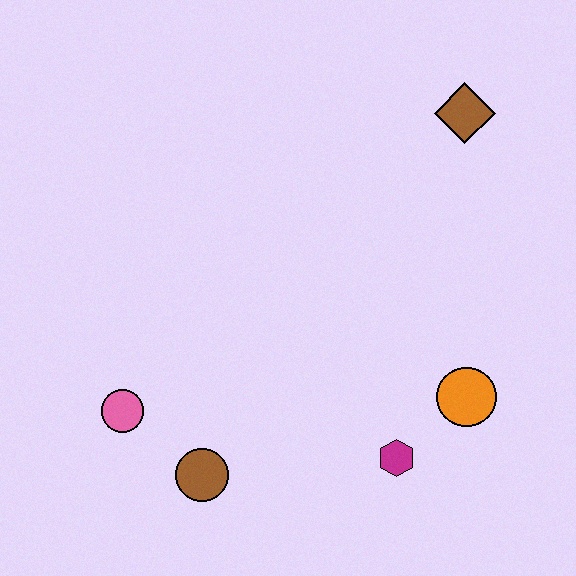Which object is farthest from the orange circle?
The pink circle is farthest from the orange circle.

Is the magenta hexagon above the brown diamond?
No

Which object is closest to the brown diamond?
The orange circle is closest to the brown diamond.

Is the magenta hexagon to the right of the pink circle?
Yes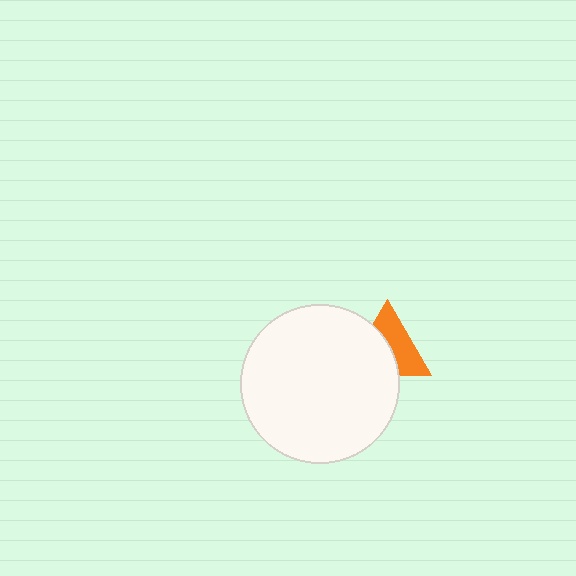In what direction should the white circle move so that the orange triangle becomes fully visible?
The white circle should move toward the lower-left. That is the shortest direction to clear the overlap and leave the orange triangle fully visible.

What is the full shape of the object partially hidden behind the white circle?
The partially hidden object is an orange triangle.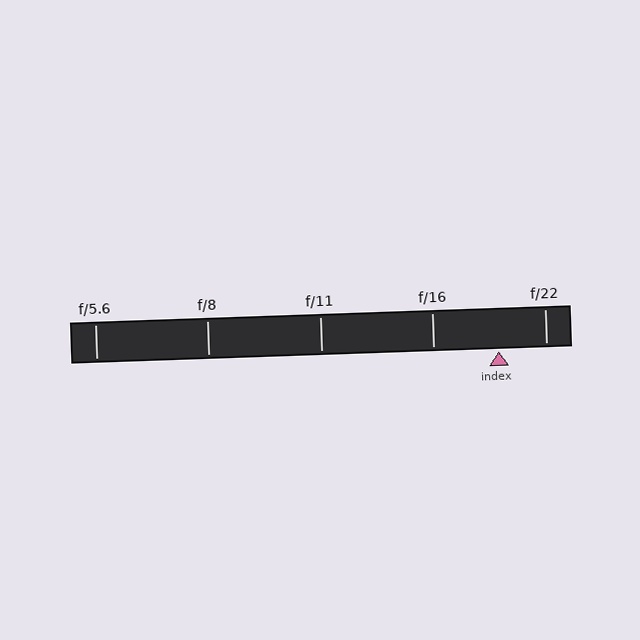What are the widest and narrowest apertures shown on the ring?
The widest aperture shown is f/5.6 and the narrowest is f/22.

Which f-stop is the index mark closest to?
The index mark is closest to f/22.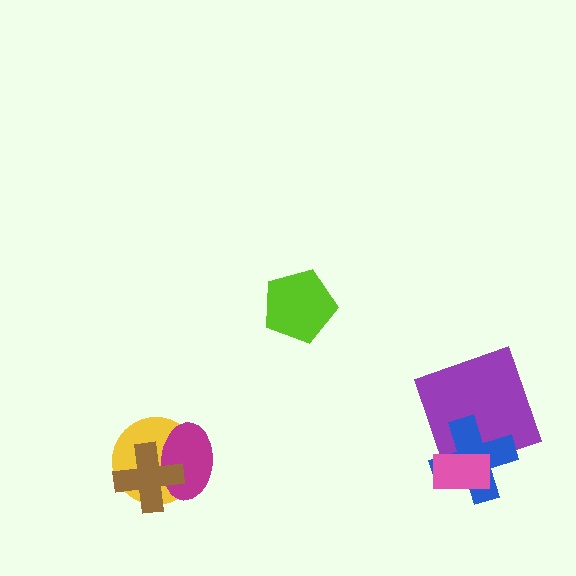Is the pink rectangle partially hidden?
No, no other shape covers it.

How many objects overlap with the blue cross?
2 objects overlap with the blue cross.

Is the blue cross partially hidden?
Yes, it is partially covered by another shape.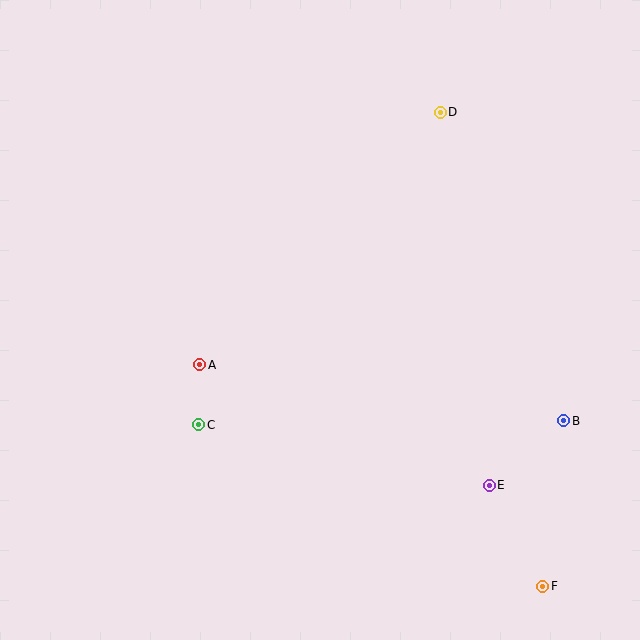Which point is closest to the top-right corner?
Point D is closest to the top-right corner.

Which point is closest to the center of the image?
Point A at (200, 365) is closest to the center.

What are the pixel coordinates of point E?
Point E is at (489, 485).